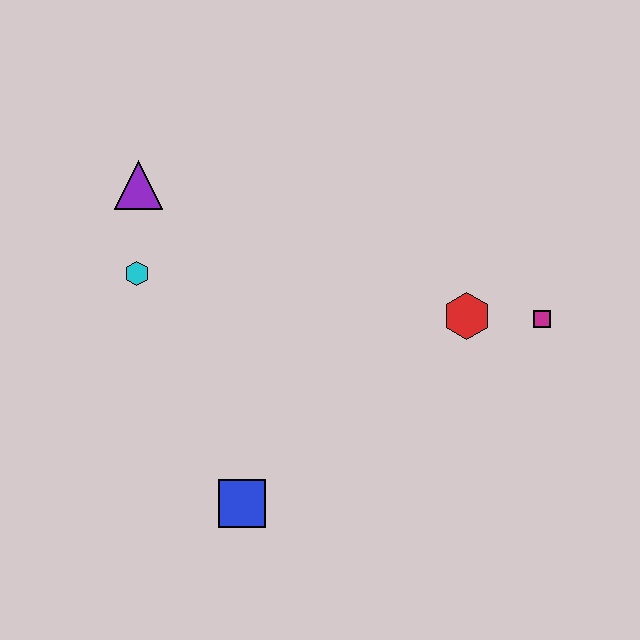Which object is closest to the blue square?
The cyan hexagon is closest to the blue square.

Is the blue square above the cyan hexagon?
No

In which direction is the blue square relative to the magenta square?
The blue square is to the left of the magenta square.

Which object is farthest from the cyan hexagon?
The magenta square is farthest from the cyan hexagon.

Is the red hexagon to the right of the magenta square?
No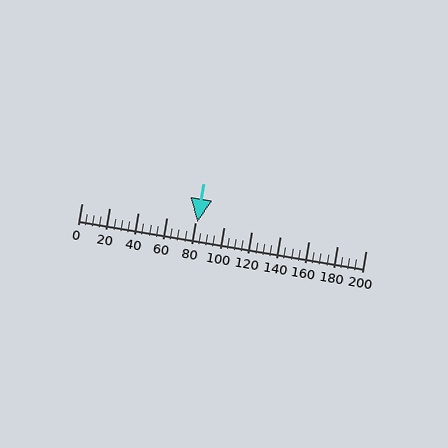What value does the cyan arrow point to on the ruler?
The cyan arrow points to approximately 82.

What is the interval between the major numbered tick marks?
The major tick marks are spaced 20 units apart.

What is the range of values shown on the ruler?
The ruler shows values from 0 to 200.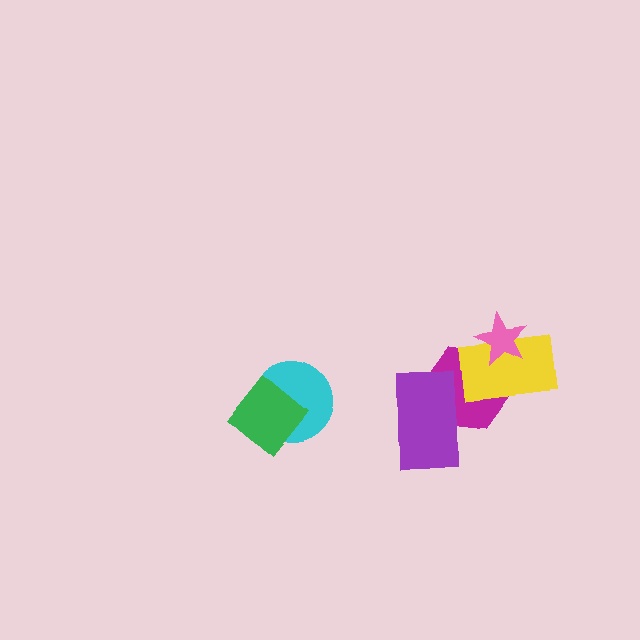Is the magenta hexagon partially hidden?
Yes, it is partially covered by another shape.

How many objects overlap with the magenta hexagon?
3 objects overlap with the magenta hexagon.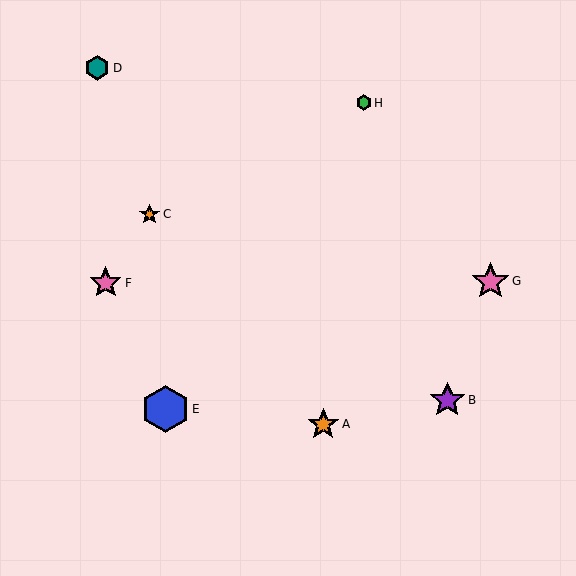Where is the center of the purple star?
The center of the purple star is at (447, 400).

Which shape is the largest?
The blue hexagon (labeled E) is the largest.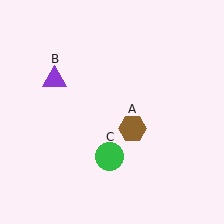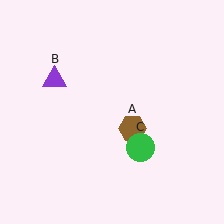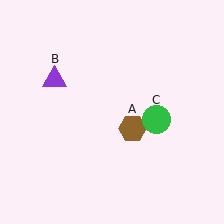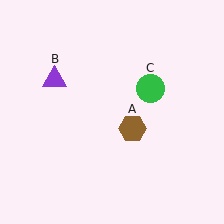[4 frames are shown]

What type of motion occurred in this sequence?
The green circle (object C) rotated counterclockwise around the center of the scene.